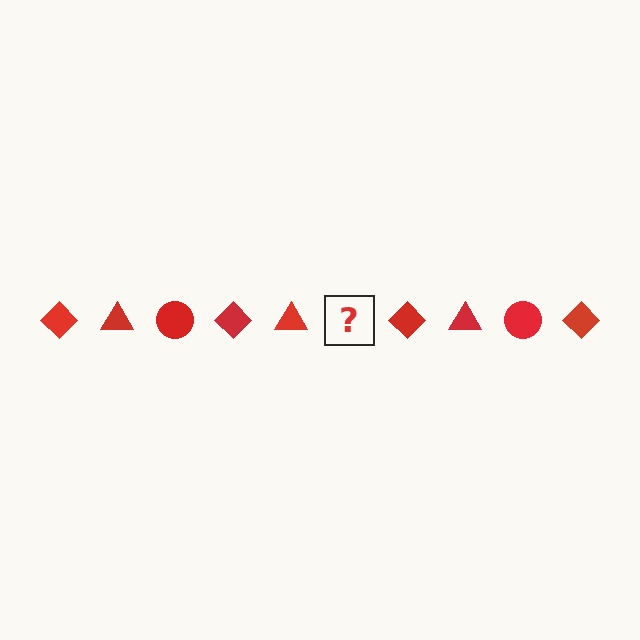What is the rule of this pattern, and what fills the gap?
The rule is that the pattern cycles through diamond, triangle, circle shapes in red. The gap should be filled with a red circle.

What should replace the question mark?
The question mark should be replaced with a red circle.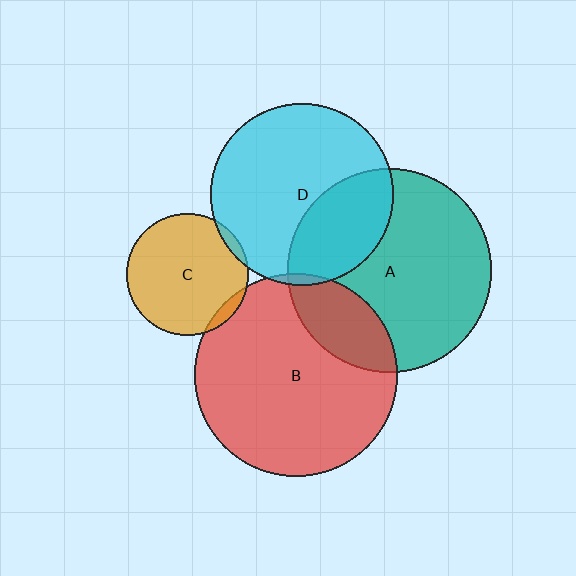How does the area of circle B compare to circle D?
Approximately 1.2 times.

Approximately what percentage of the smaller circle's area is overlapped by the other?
Approximately 30%.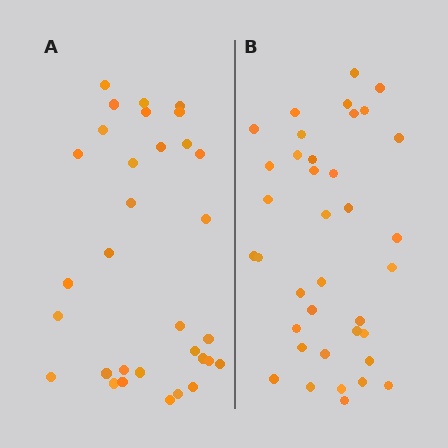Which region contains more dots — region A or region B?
Region B (the right region) has more dots.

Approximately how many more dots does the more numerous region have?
Region B has about 5 more dots than region A.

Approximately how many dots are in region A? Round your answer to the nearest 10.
About 30 dots. (The exact count is 32, which rounds to 30.)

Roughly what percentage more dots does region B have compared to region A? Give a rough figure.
About 15% more.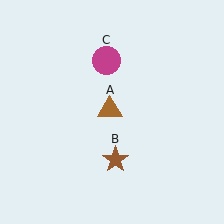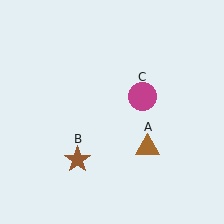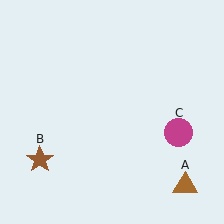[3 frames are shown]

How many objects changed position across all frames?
3 objects changed position: brown triangle (object A), brown star (object B), magenta circle (object C).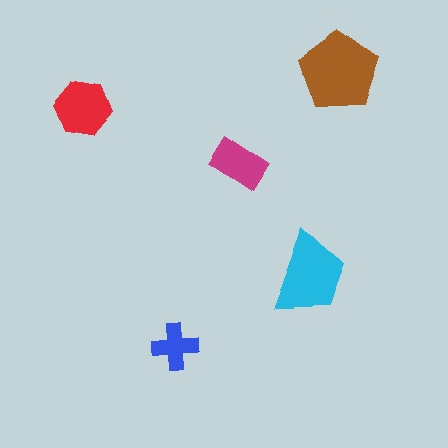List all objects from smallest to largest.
The blue cross, the magenta rectangle, the red hexagon, the cyan trapezoid, the brown pentagon.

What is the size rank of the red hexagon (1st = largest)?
3rd.